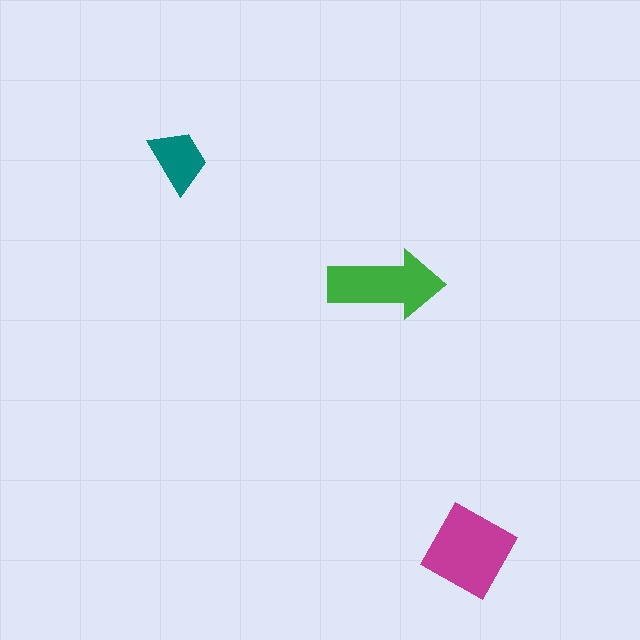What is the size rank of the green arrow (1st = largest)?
2nd.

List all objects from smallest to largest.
The teal trapezoid, the green arrow, the magenta diamond.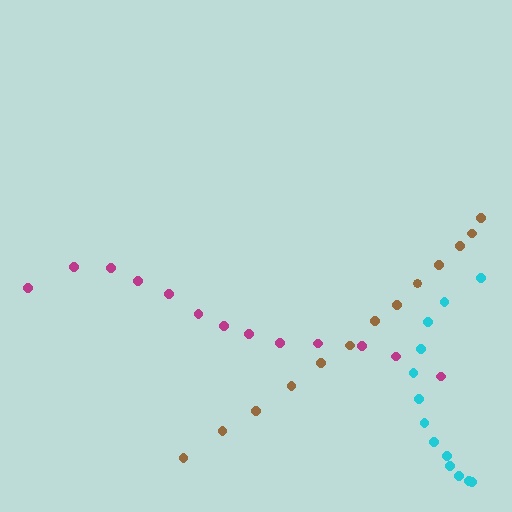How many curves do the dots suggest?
There are 3 distinct paths.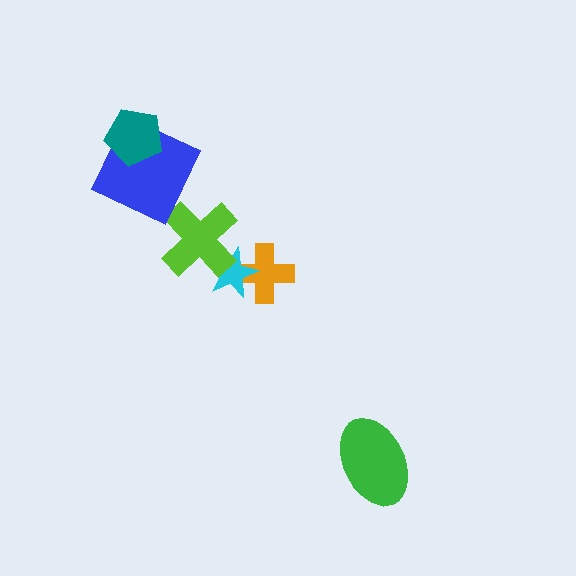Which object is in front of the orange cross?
The cyan star is in front of the orange cross.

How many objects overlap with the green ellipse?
0 objects overlap with the green ellipse.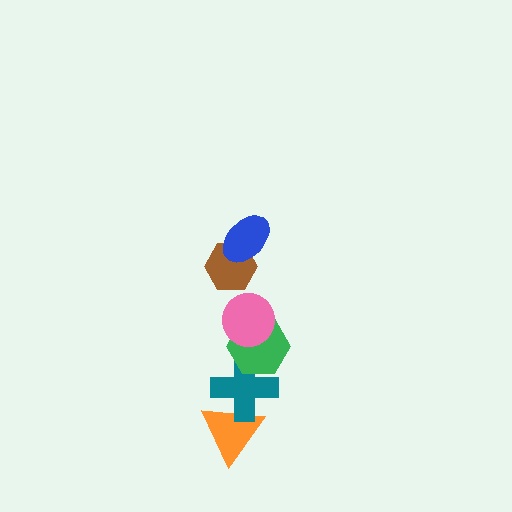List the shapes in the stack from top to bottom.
From top to bottom: the blue ellipse, the brown hexagon, the pink circle, the green hexagon, the teal cross, the orange triangle.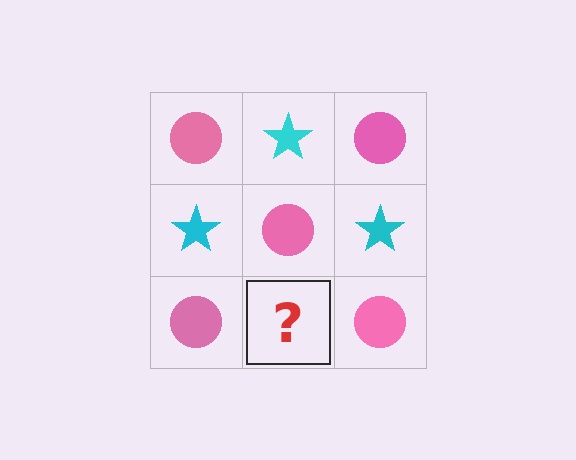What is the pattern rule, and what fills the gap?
The rule is that it alternates pink circle and cyan star in a checkerboard pattern. The gap should be filled with a cyan star.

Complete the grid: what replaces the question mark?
The question mark should be replaced with a cyan star.